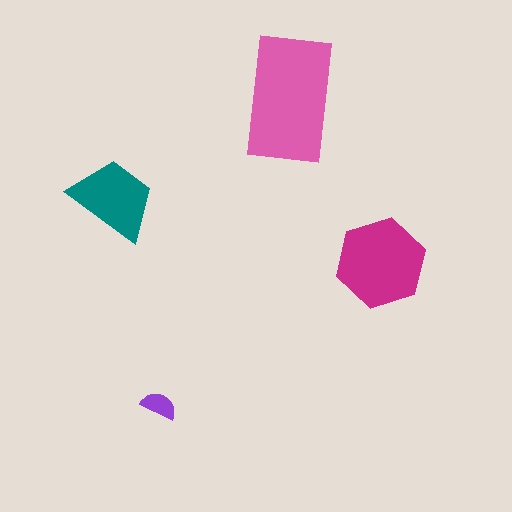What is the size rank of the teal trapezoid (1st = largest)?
3rd.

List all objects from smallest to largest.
The purple semicircle, the teal trapezoid, the magenta hexagon, the pink rectangle.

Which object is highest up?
The pink rectangle is topmost.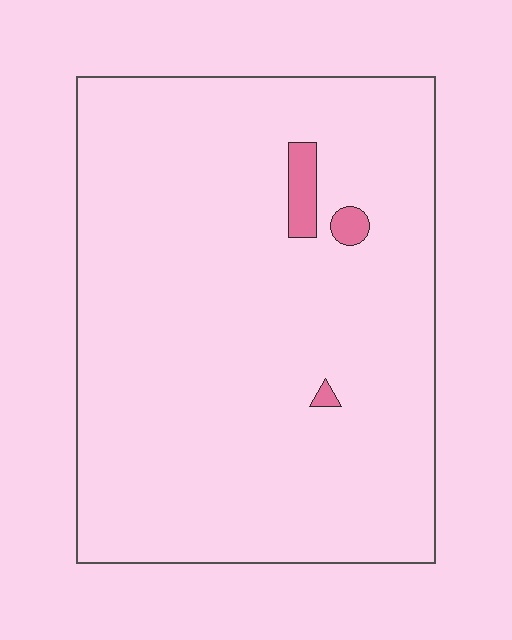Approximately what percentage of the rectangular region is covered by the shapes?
Approximately 5%.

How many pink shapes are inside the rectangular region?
3.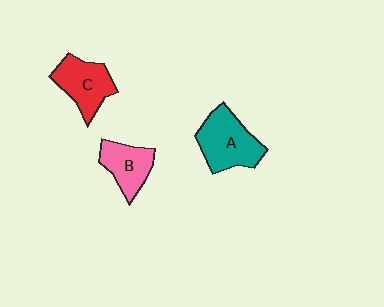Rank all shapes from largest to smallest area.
From largest to smallest: A (teal), C (red), B (pink).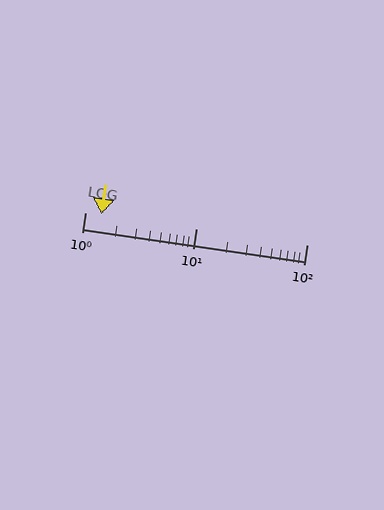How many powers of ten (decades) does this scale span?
The scale spans 2 decades, from 1 to 100.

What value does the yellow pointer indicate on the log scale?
The pointer indicates approximately 1.4.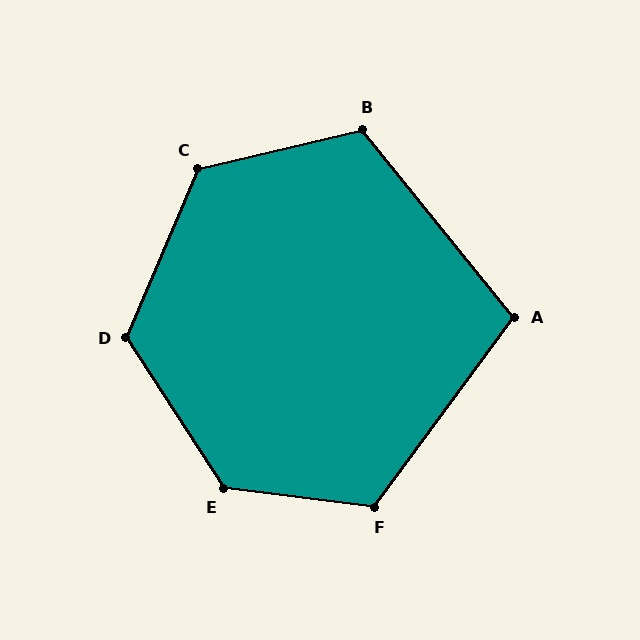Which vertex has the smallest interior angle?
A, at approximately 104 degrees.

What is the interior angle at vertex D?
Approximately 124 degrees (obtuse).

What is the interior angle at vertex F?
Approximately 120 degrees (obtuse).